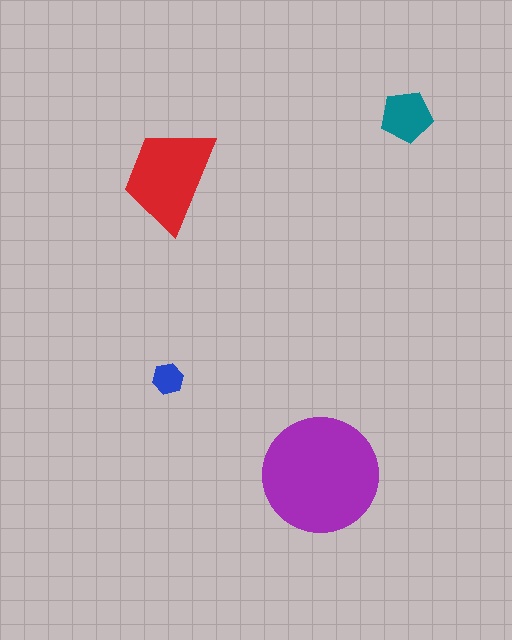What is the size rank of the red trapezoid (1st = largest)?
2nd.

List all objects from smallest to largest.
The blue hexagon, the teal pentagon, the red trapezoid, the purple circle.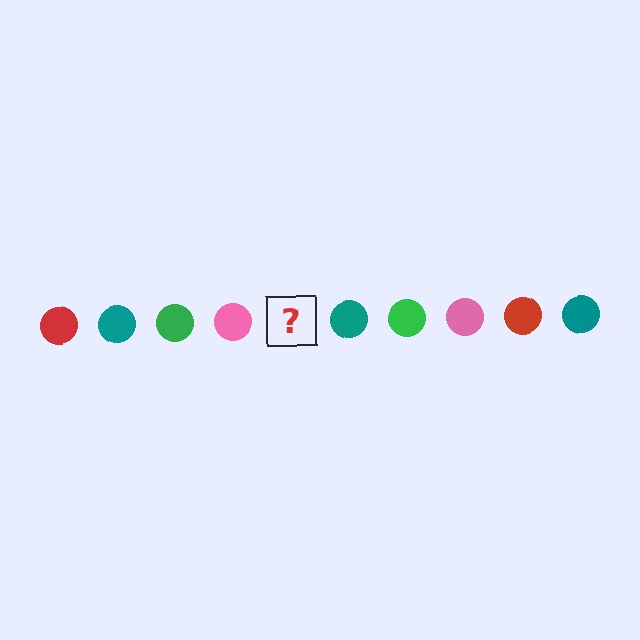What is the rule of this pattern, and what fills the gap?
The rule is that the pattern cycles through red, teal, green, pink circles. The gap should be filled with a red circle.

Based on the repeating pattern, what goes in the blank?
The blank should be a red circle.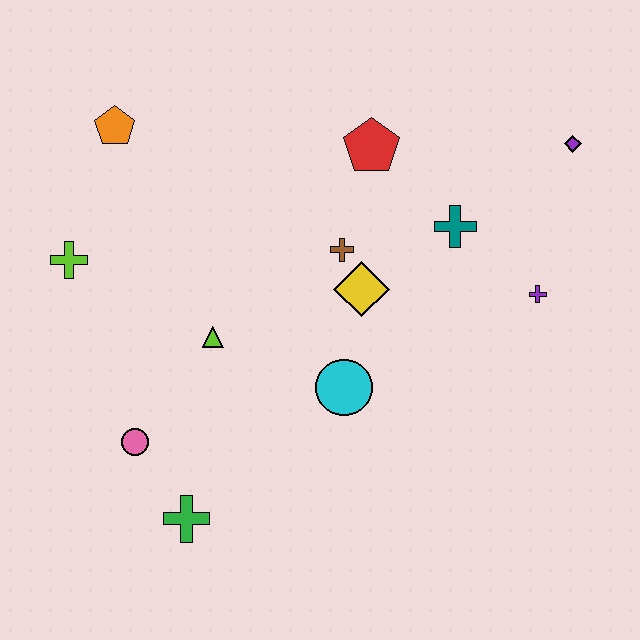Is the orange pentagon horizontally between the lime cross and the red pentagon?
Yes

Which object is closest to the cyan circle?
The yellow diamond is closest to the cyan circle.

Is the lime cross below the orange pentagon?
Yes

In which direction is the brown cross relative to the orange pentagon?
The brown cross is to the right of the orange pentagon.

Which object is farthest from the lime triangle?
The purple diamond is farthest from the lime triangle.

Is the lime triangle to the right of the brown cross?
No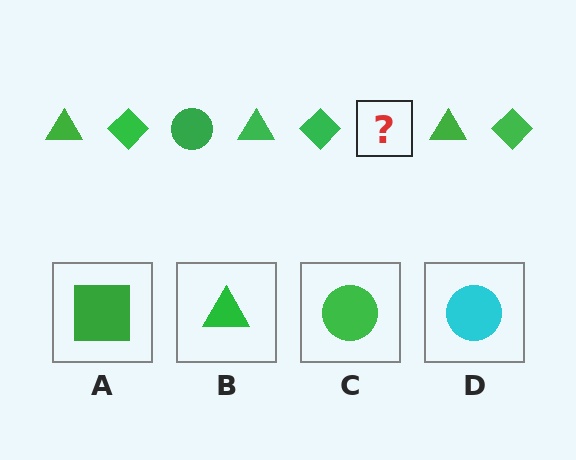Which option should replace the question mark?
Option C.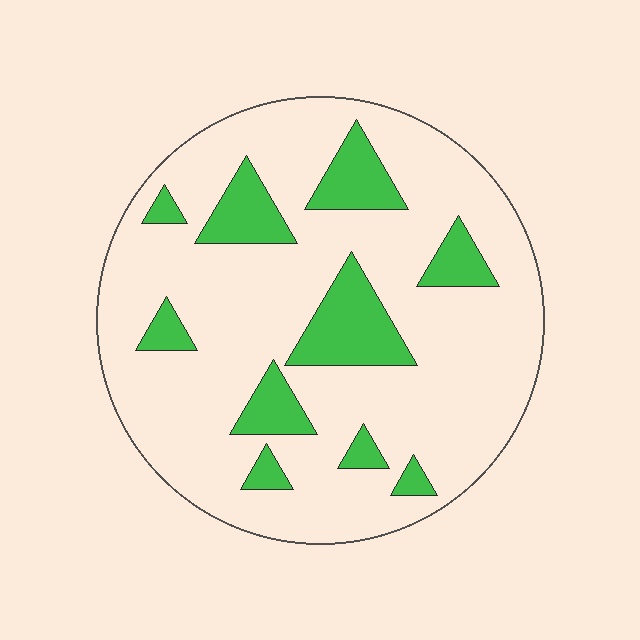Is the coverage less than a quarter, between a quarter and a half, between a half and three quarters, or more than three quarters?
Less than a quarter.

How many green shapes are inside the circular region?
10.